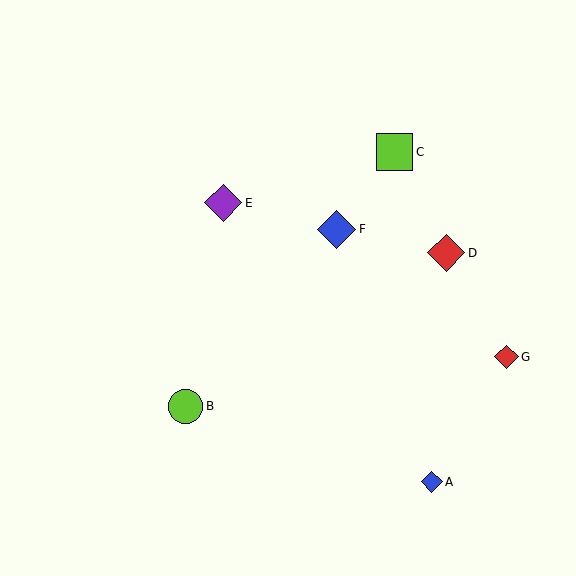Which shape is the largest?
The blue diamond (labeled F) is the largest.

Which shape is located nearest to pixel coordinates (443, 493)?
The blue diamond (labeled A) at (432, 482) is nearest to that location.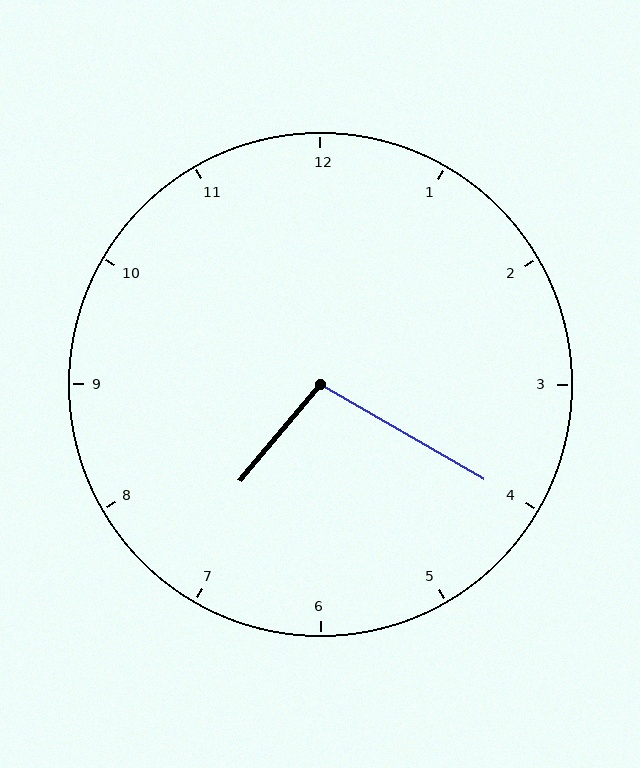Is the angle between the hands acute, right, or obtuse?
It is obtuse.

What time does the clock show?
7:20.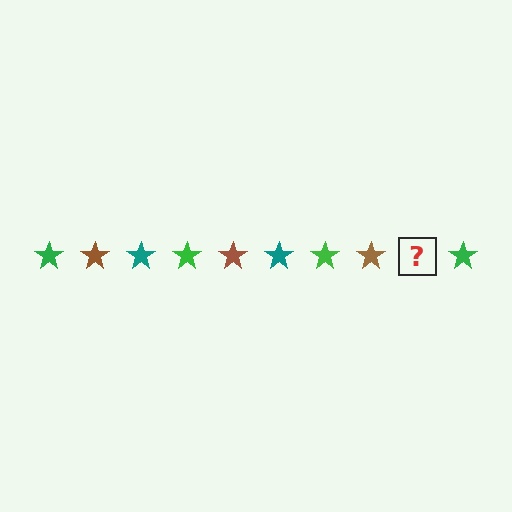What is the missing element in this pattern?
The missing element is a teal star.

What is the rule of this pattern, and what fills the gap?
The rule is that the pattern cycles through green, brown, teal stars. The gap should be filled with a teal star.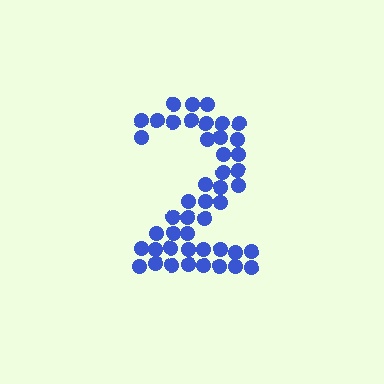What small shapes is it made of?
It is made of small circles.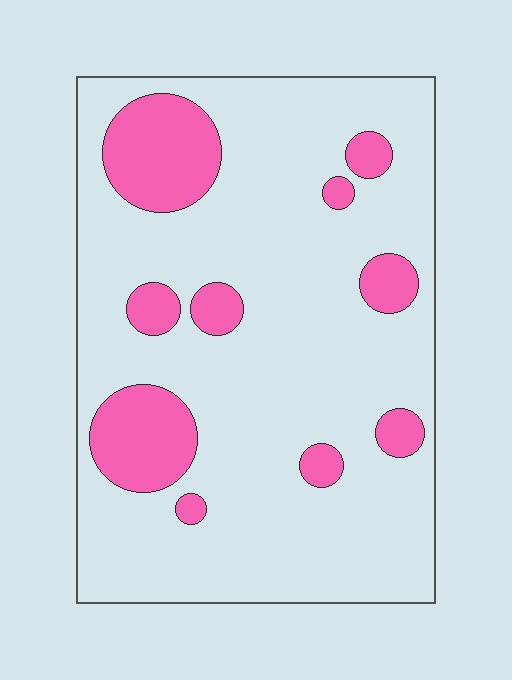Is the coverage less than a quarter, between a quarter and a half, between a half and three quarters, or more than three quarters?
Less than a quarter.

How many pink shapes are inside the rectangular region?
10.